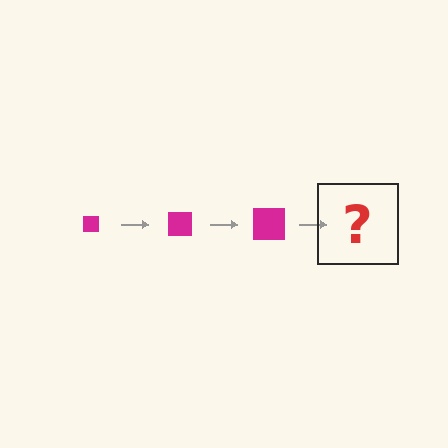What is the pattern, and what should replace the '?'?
The pattern is that the square gets progressively larger each step. The '?' should be a magenta square, larger than the previous one.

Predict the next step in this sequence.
The next step is a magenta square, larger than the previous one.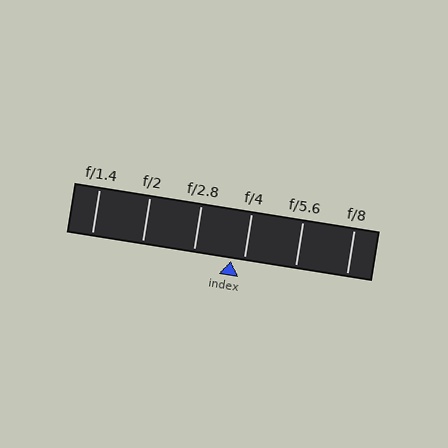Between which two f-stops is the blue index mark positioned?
The index mark is between f/2.8 and f/4.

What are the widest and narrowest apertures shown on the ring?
The widest aperture shown is f/1.4 and the narrowest is f/8.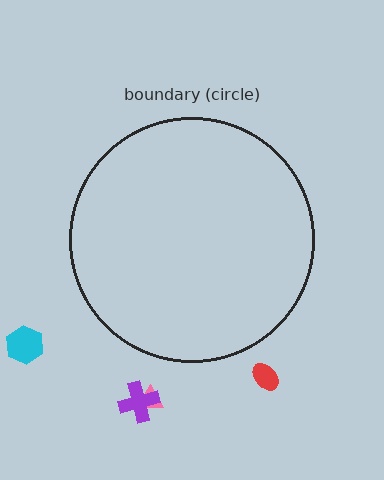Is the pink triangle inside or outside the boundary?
Outside.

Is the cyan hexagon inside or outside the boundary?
Outside.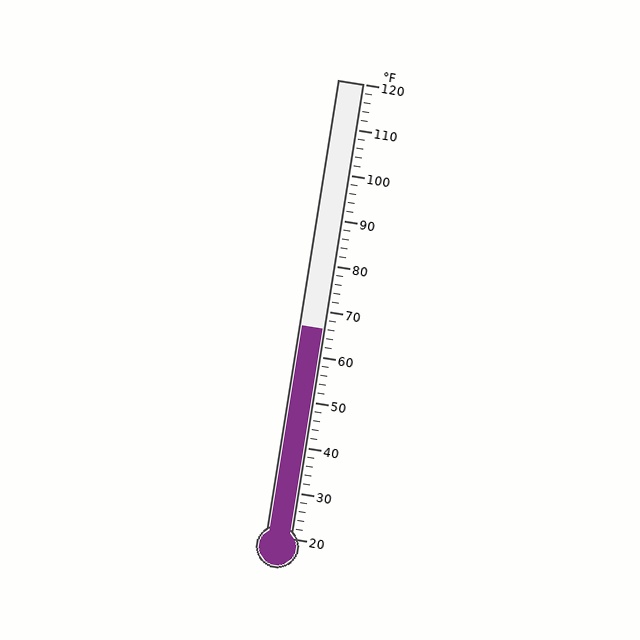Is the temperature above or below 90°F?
The temperature is below 90°F.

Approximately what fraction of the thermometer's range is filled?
The thermometer is filled to approximately 45% of its range.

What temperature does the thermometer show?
The thermometer shows approximately 66°F.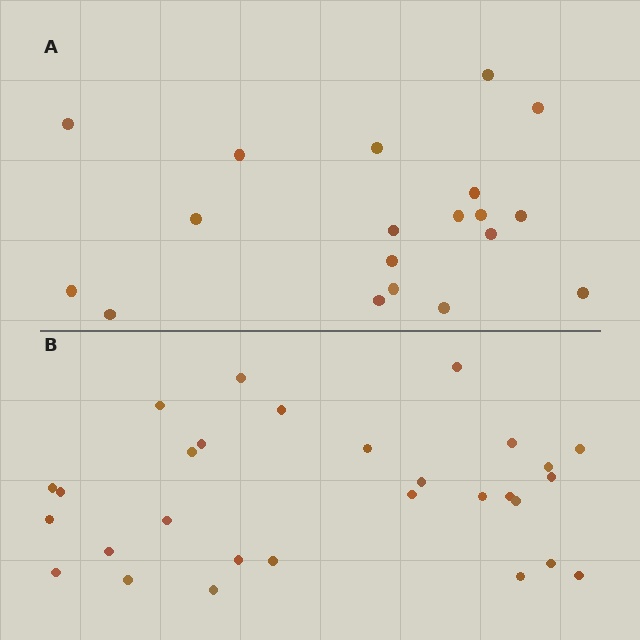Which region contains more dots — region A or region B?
Region B (the bottom region) has more dots.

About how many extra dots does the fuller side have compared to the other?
Region B has roughly 10 or so more dots than region A.